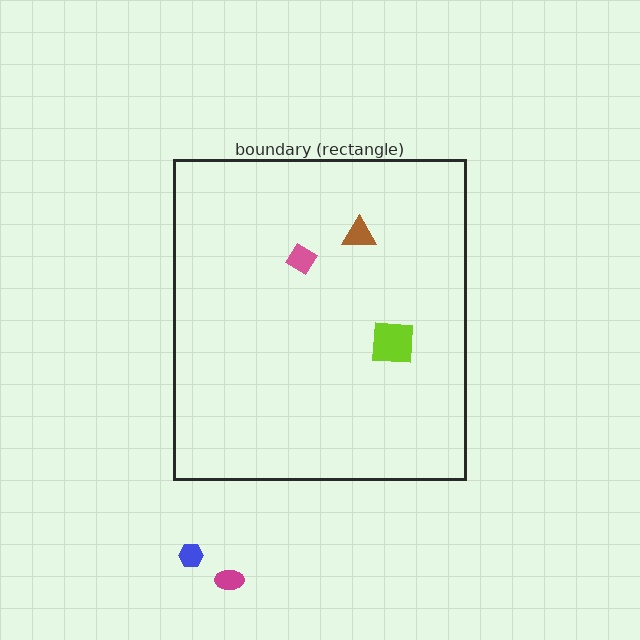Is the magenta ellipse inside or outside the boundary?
Outside.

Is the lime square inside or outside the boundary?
Inside.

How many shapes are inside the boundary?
3 inside, 2 outside.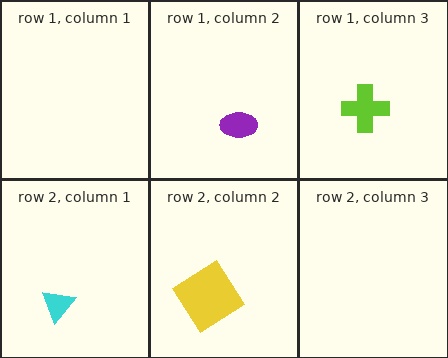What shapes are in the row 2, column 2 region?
The yellow diamond.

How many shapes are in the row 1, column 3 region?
1.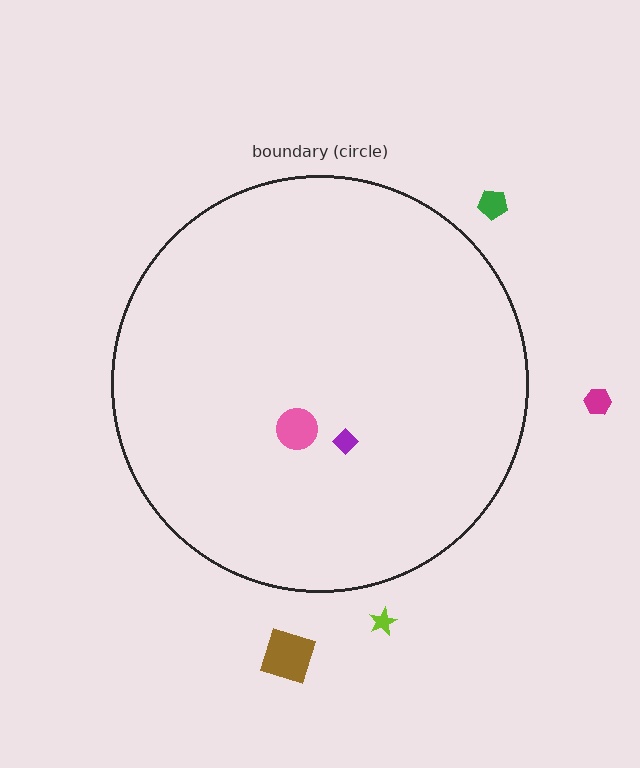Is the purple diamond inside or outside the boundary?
Inside.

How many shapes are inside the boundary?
2 inside, 4 outside.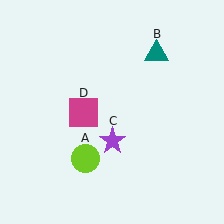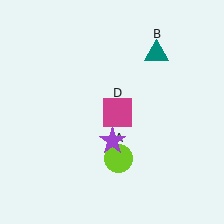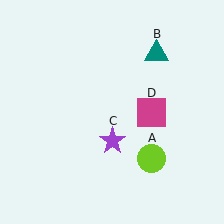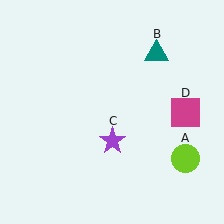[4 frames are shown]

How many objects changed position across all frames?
2 objects changed position: lime circle (object A), magenta square (object D).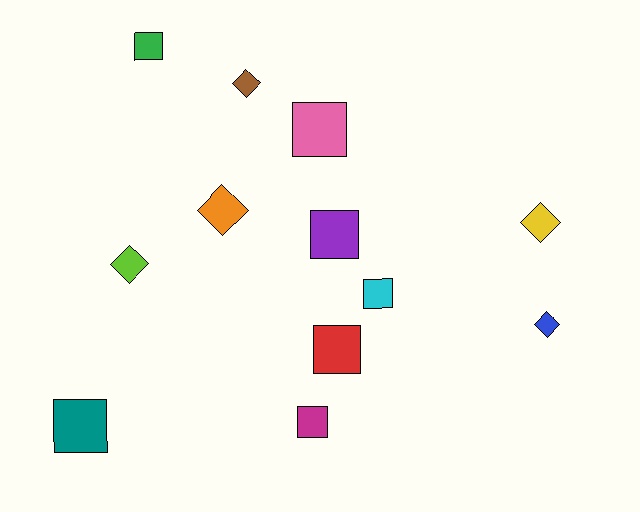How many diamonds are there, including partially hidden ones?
There are 5 diamonds.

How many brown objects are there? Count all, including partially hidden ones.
There is 1 brown object.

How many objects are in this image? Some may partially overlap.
There are 12 objects.